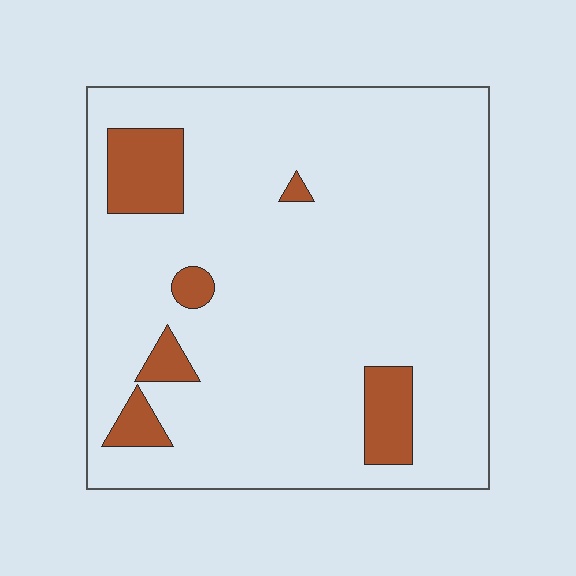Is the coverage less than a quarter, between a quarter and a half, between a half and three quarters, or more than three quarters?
Less than a quarter.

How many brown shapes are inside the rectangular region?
6.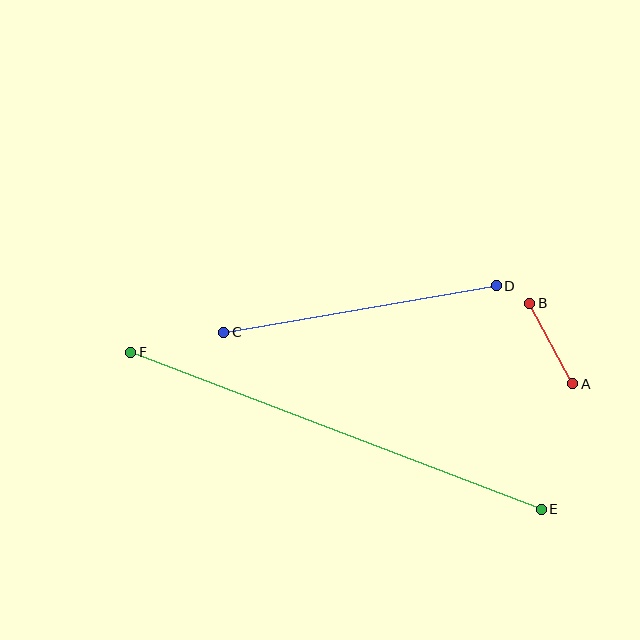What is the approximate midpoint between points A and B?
The midpoint is at approximately (551, 344) pixels.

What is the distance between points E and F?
The distance is approximately 440 pixels.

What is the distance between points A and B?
The distance is approximately 91 pixels.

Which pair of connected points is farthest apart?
Points E and F are farthest apart.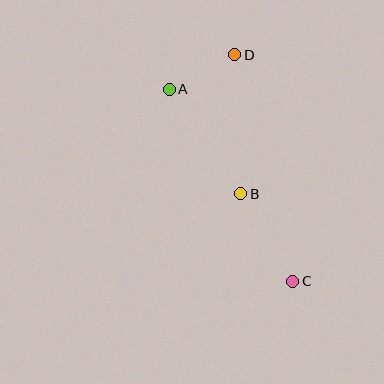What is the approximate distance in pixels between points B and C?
The distance between B and C is approximately 102 pixels.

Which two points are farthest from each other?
Points C and D are farthest from each other.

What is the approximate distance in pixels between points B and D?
The distance between B and D is approximately 139 pixels.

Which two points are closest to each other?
Points A and D are closest to each other.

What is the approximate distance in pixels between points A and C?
The distance between A and C is approximately 228 pixels.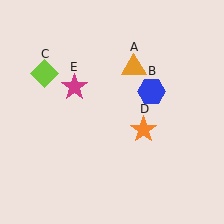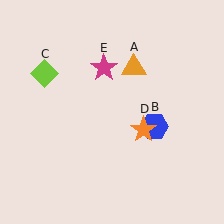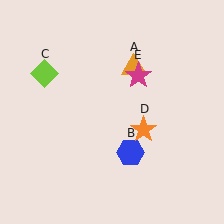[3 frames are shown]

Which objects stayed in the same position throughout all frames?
Orange triangle (object A) and lime diamond (object C) and orange star (object D) remained stationary.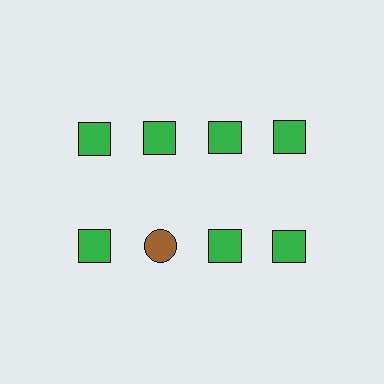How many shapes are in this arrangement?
There are 8 shapes arranged in a grid pattern.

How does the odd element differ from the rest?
It differs in both color (brown instead of green) and shape (circle instead of square).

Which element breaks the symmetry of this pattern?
The brown circle in the second row, second from left column breaks the symmetry. All other shapes are green squares.